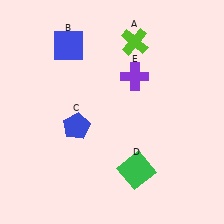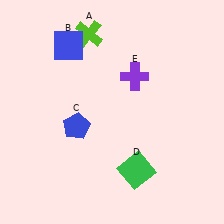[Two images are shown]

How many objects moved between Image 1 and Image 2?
1 object moved between the two images.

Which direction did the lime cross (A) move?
The lime cross (A) moved left.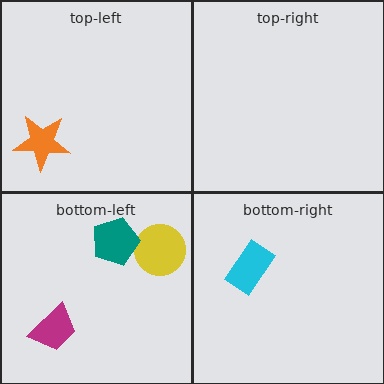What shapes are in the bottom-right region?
The cyan rectangle.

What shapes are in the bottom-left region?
The yellow circle, the teal pentagon, the magenta trapezoid.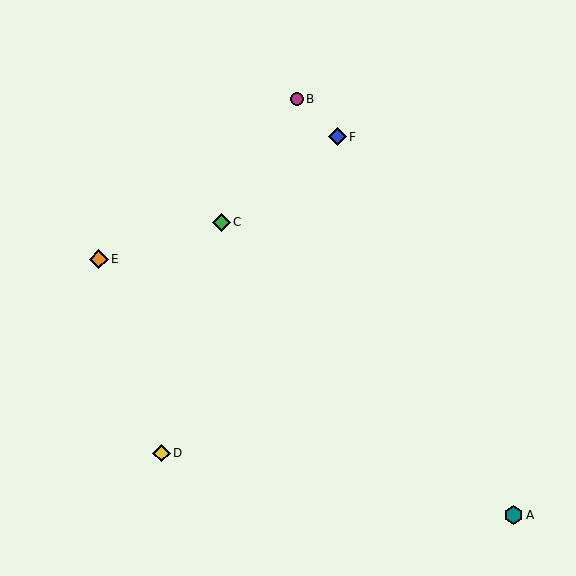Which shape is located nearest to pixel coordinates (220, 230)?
The green diamond (labeled C) at (221, 222) is nearest to that location.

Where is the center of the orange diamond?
The center of the orange diamond is at (99, 259).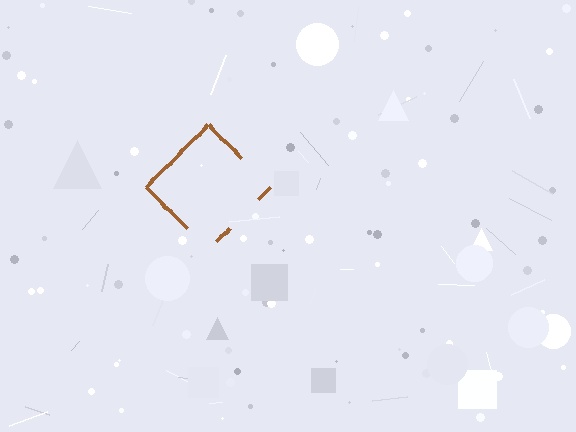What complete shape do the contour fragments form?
The contour fragments form a diamond.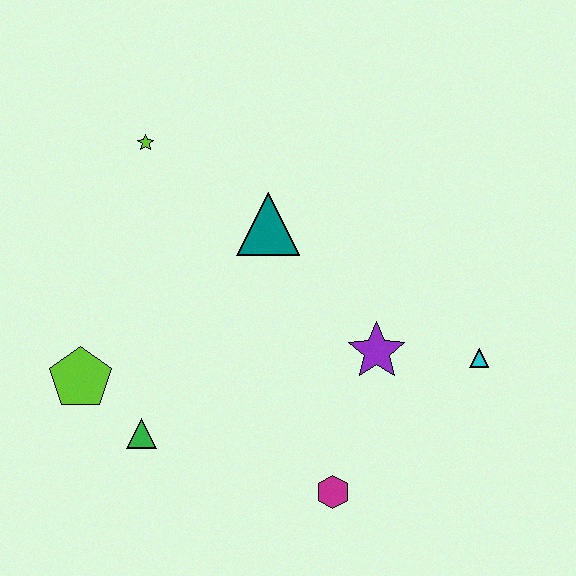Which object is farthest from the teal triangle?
The magenta hexagon is farthest from the teal triangle.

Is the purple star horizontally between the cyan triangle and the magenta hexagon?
Yes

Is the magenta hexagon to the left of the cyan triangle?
Yes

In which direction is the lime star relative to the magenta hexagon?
The lime star is above the magenta hexagon.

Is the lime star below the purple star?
No